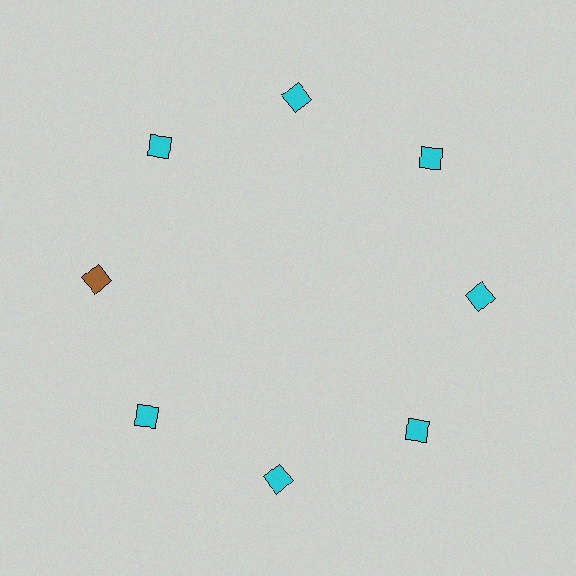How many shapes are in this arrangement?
There are 8 shapes arranged in a ring pattern.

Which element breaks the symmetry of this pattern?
The brown diamond at roughly the 9 o'clock position breaks the symmetry. All other shapes are cyan diamonds.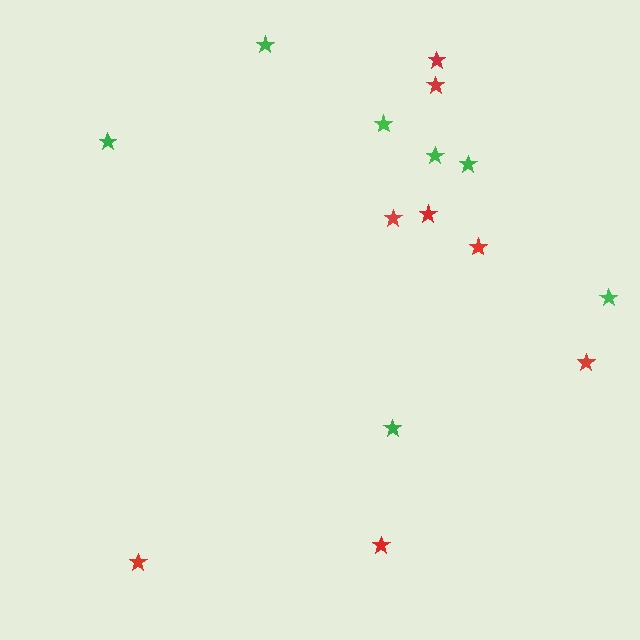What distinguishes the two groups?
There are 2 groups: one group of red stars (8) and one group of green stars (7).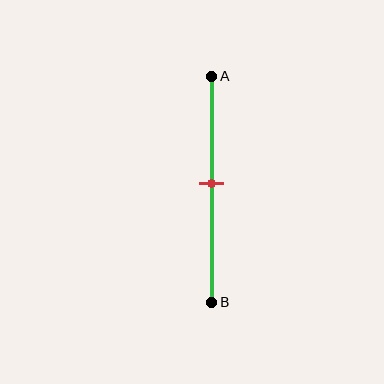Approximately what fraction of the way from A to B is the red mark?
The red mark is approximately 50% of the way from A to B.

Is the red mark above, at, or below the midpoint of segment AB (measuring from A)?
The red mark is approximately at the midpoint of segment AB.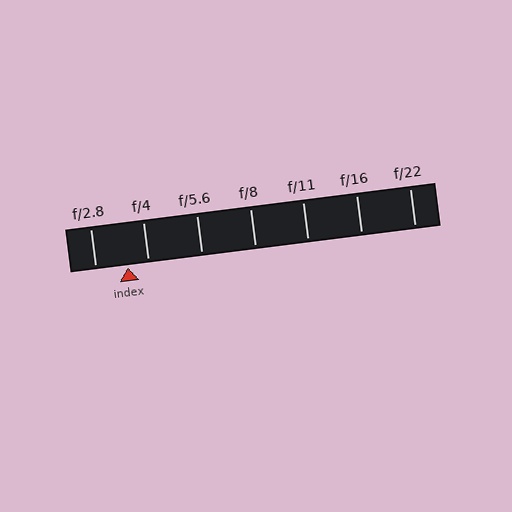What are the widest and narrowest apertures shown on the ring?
The widest aperture shown is f/2.8 and the narrowest is f/22.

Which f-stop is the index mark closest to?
The index mark is closest to f/4.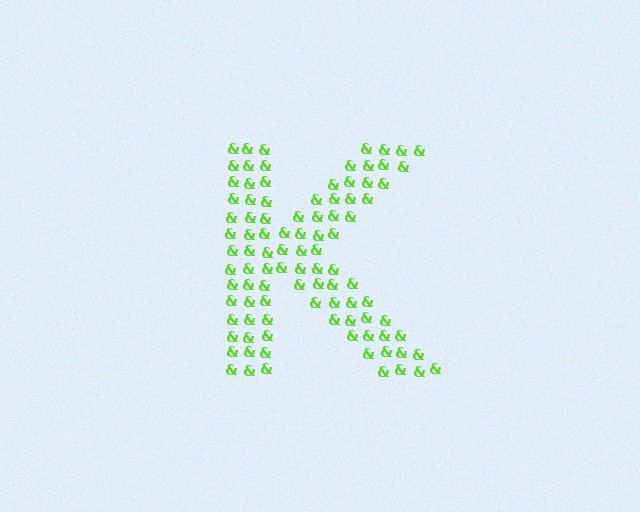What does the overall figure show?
The overall figure shows the letter K.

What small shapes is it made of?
It is made of small ampersands.